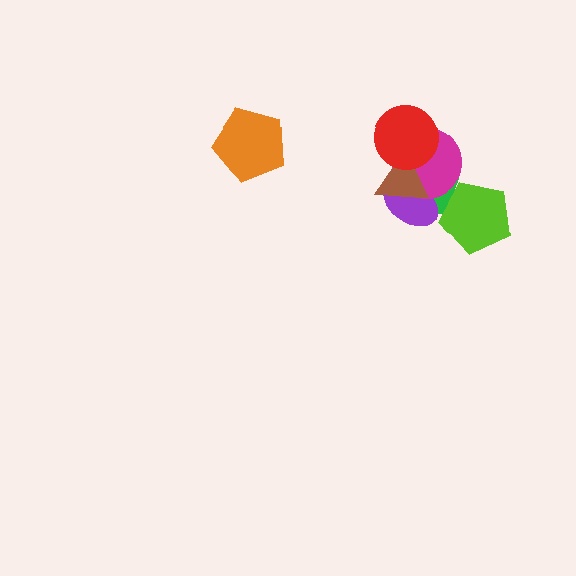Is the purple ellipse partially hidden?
Yes, it is partially covered by another shape.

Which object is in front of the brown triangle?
The red circle is in front of the brown triangle.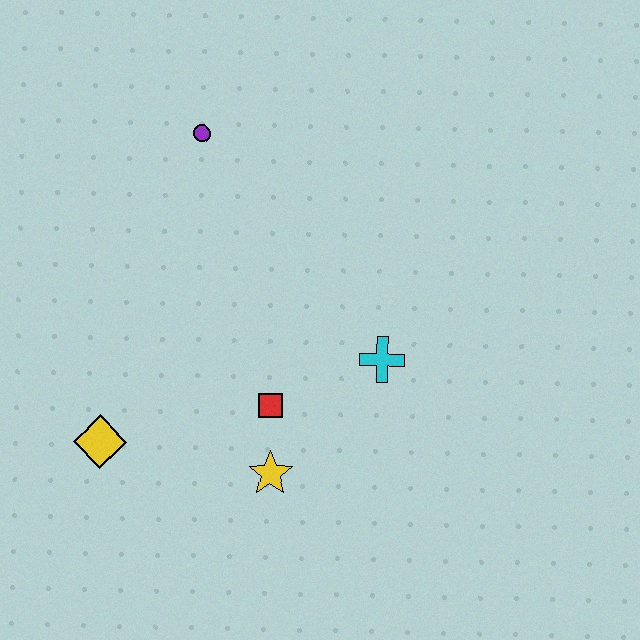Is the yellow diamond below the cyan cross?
Yes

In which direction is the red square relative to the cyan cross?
The red square is to the left of the cyan cross.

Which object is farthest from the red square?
The purple circle is farthest from the red square.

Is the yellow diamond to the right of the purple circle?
No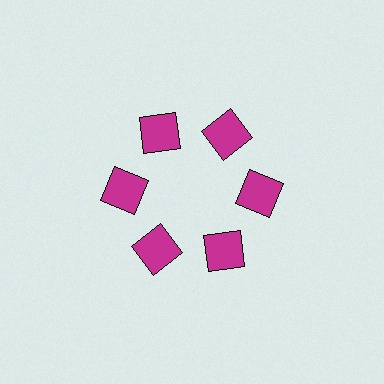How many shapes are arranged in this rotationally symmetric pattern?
There are 6 shapes, arranged in 6 groups of 1.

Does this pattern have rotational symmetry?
Yes, this pattern has 6-fold rotational symmetry. It looks the same after rotating 60 degrees around the center.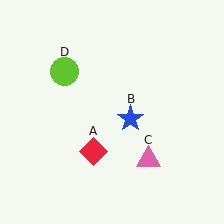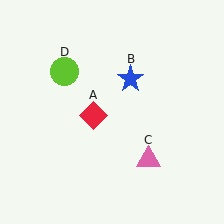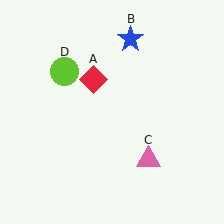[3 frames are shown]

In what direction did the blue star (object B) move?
The blue star (object B) moved up.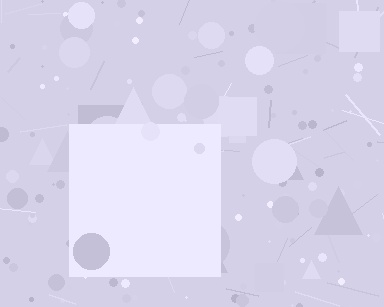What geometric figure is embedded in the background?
A square is embedded in the background.